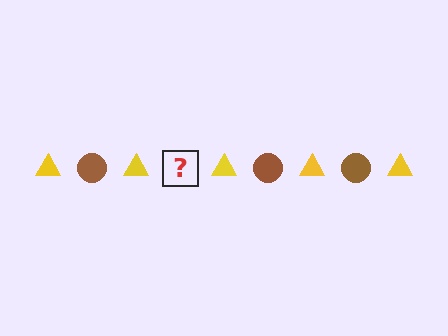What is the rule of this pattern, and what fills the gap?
The rule is that the pattern alternates between yellow triangle and brown circle. The gap should be filled with a brown circle.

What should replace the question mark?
The question mark should be replaced with a brown circle.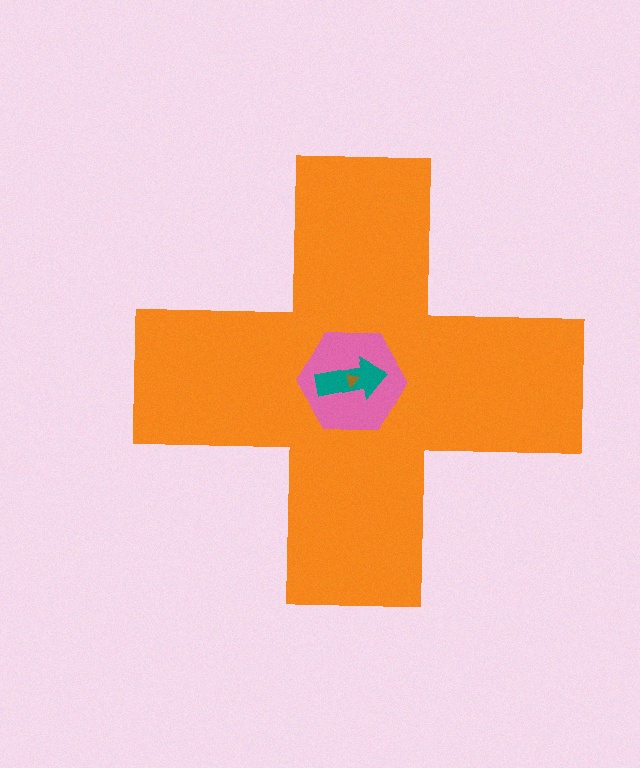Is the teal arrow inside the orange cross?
Yes.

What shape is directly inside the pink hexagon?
The teal arrow.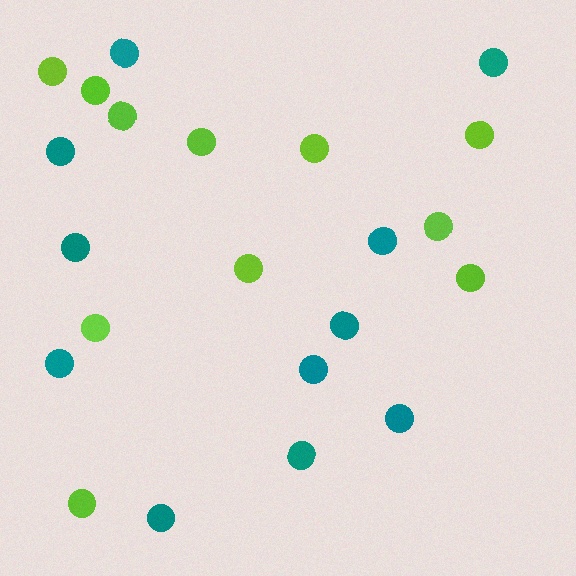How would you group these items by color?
There are 2 groups: one group of lime circles (11) and one group of teal circles (11).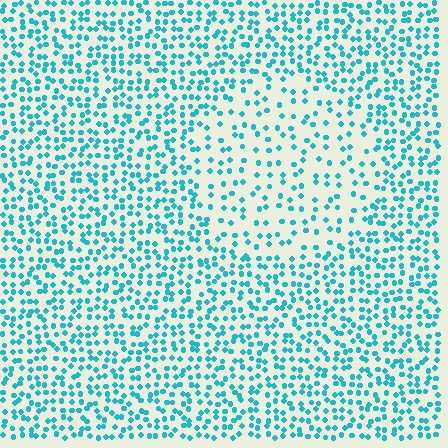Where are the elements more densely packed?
The elements are more densely packed outside the circle boundary.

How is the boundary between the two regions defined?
The boundary is defined by a change in element density (approximately 2.0x ratio). All elements are the same color, size, and shape.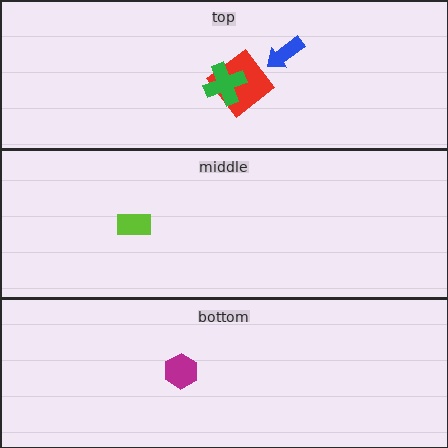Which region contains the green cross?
The top region.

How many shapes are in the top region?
3.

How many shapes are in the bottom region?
1.